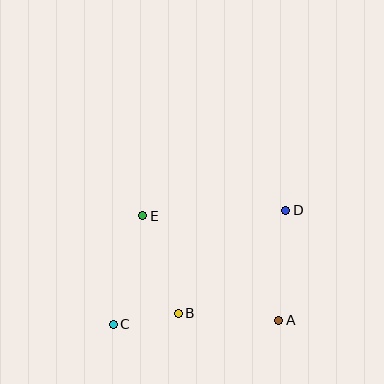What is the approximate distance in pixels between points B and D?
The distance between B and D is approximately 149 pixels.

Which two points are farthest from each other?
Points C and D are farthest from each other.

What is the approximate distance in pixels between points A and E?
The distance between A and E is approximately 172 pixels.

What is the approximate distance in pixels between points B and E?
The distance between B and E is approximately 104 pixels.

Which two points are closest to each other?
Points B and C are closest to each other.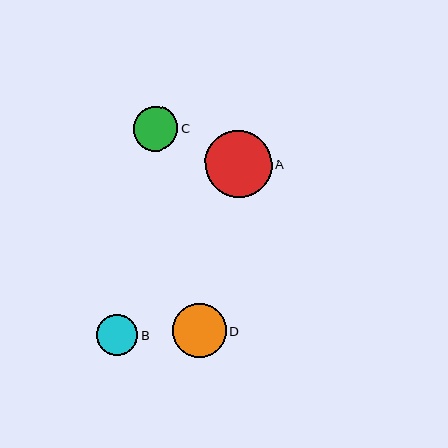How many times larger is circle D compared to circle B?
Circle D is approximately 1.3 times the size of circle B.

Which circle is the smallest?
Circle B is the smallest with a size of approximately 41 pixels.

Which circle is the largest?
Circle A is the largest with a size of approximately 67 pixels.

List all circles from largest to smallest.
From largest to smallest: A, D, C, B.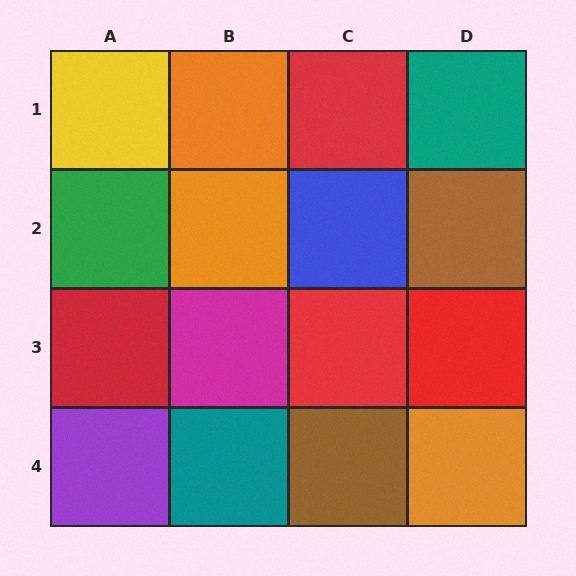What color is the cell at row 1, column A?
Yellow.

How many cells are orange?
3 cells are orange.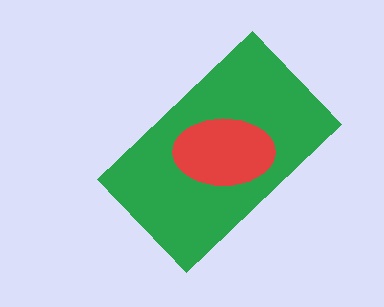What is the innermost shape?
The red ellipse.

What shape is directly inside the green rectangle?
The red ellipse.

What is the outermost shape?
The green rectangle.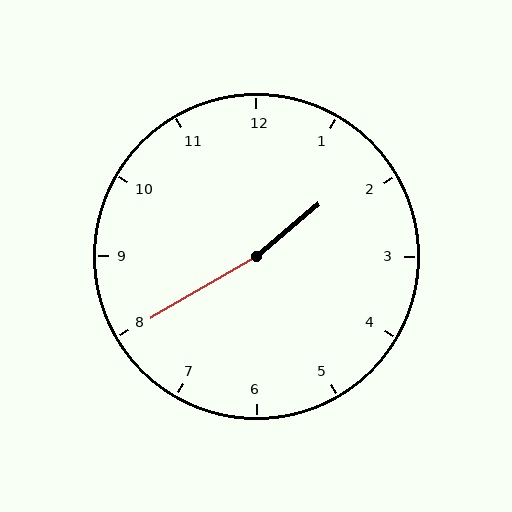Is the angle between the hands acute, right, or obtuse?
It is obtuse.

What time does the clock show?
1:40.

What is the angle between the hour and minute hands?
Approximately 170 degrees.